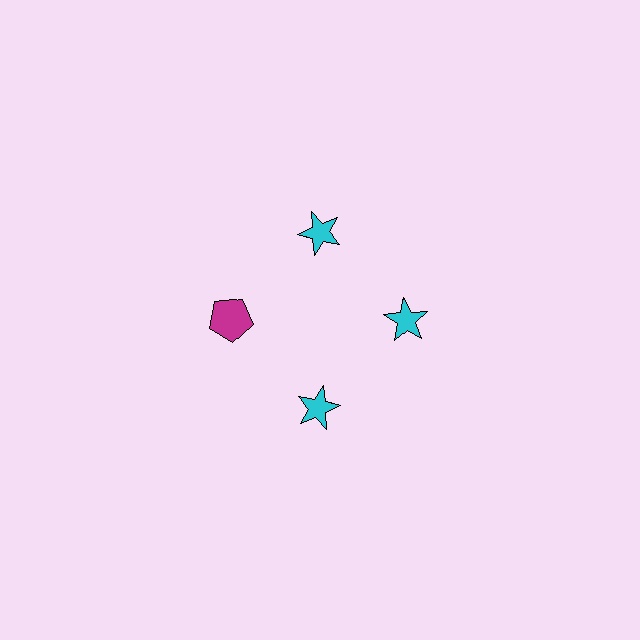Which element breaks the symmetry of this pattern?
The magenta pentagon at roughly the 9 o'clock position breaks the symmetry. All other shapes are cyan stars.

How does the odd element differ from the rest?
It differs in both color (magenta instead of cyan) and shape (pentagon instead of star).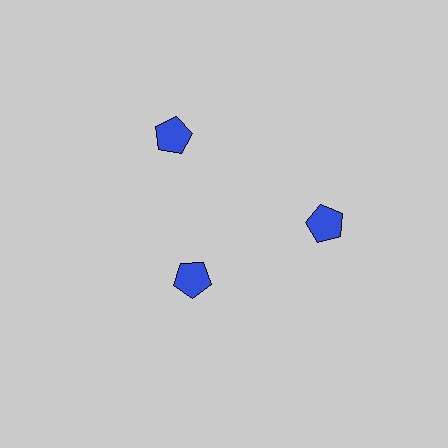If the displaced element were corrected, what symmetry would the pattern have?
It would have 3-fold rotational symmetry — the pattern would map onto itself every 120 degrees.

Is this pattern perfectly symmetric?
No. The 3 blue pentagons are arranged in a ring, but one element near the 7 o'clock position is pulled inward toward the center, breaking the 3-fold rotational symmetry.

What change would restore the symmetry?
The symmetry would be restored by moving it outward, back onto the ring so that all 3 pentagons sit at equal angles and equal distance from the center.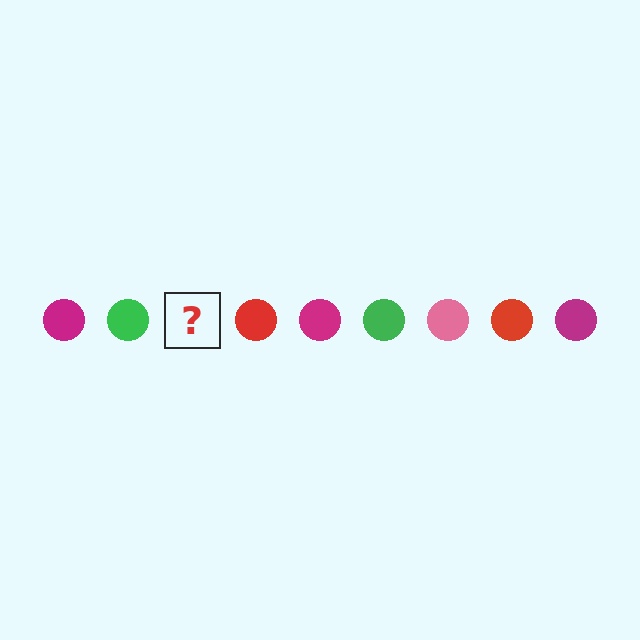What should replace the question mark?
The question mark should be replaced with a pink circle.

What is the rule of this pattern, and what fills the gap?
The rule is that the pattern cycles through magenta, green, pink, red circles. The gap should be filled with a pink circle.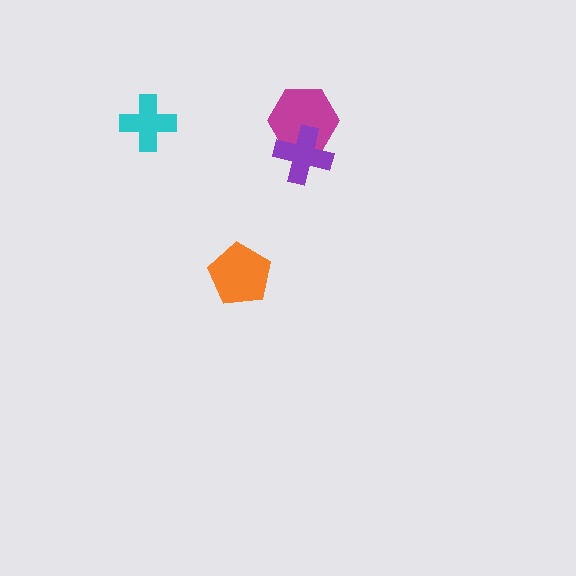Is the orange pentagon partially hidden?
No, no other shape covers it.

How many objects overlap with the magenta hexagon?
1 object overlaps with the magenta hexagon.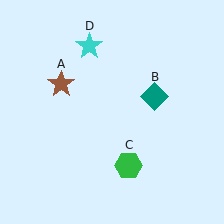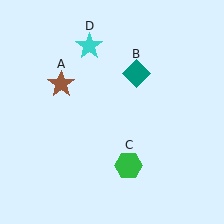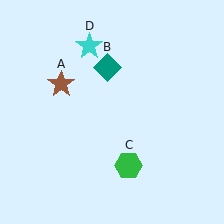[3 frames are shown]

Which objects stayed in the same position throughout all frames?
Brown star (object A) and green hexagon (object C) and cyan star (object D) remained stationary.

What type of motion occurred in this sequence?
The teal diamond (object B) rotated counterclockwise around the center of the scene.